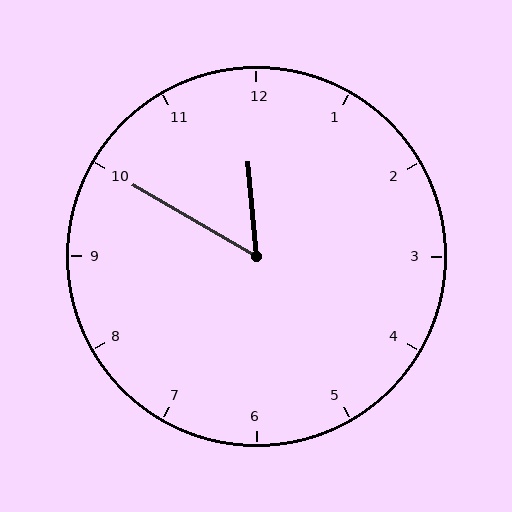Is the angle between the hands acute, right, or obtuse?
It is acute.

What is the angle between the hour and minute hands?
Approximately 55 degrees.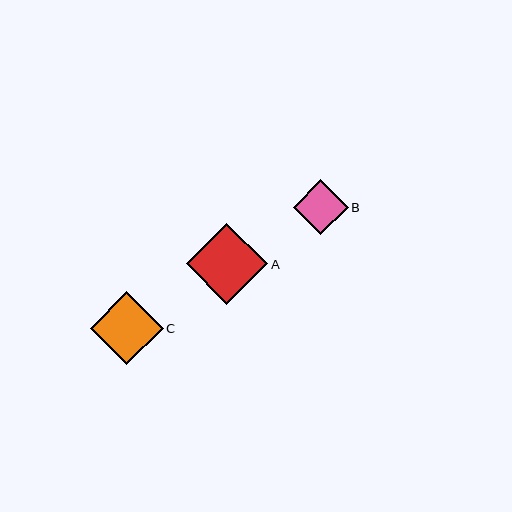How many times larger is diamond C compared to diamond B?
Diamond C is approximately 1.3 times the size of diamond B.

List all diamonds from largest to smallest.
From largest to smallest: A, C, B.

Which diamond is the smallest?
Diamond B is the smallest with a size of approximately 55 pixels.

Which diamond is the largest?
Diamond A is the largest with a size of approximately 81 pixels.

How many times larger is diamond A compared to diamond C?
Diamond A is approximately 1.1 times the size of diamond C.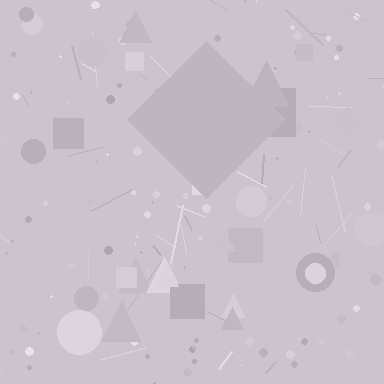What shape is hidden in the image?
A diamond is hidden in the image.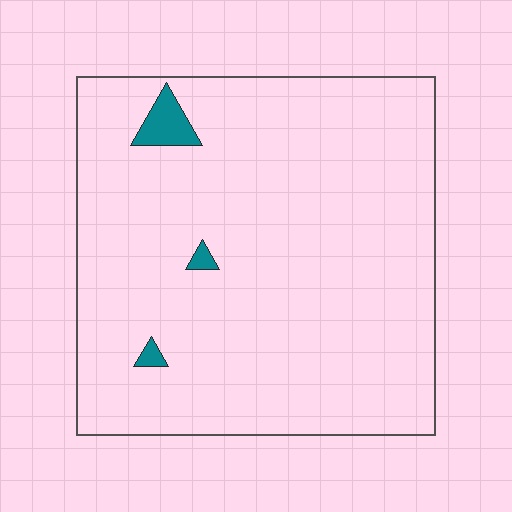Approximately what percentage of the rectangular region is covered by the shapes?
Approximately 5%.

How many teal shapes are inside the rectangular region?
3.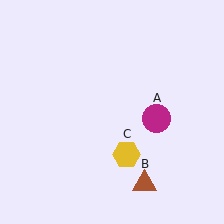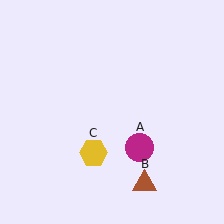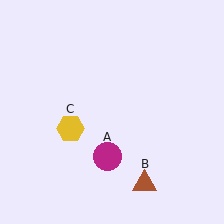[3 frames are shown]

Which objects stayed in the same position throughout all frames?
Brown triangle (object B) remained stationary.